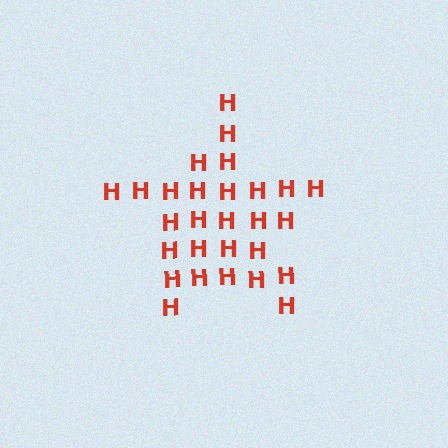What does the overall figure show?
The overall figure shows a star.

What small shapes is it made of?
It is made of small letter H's.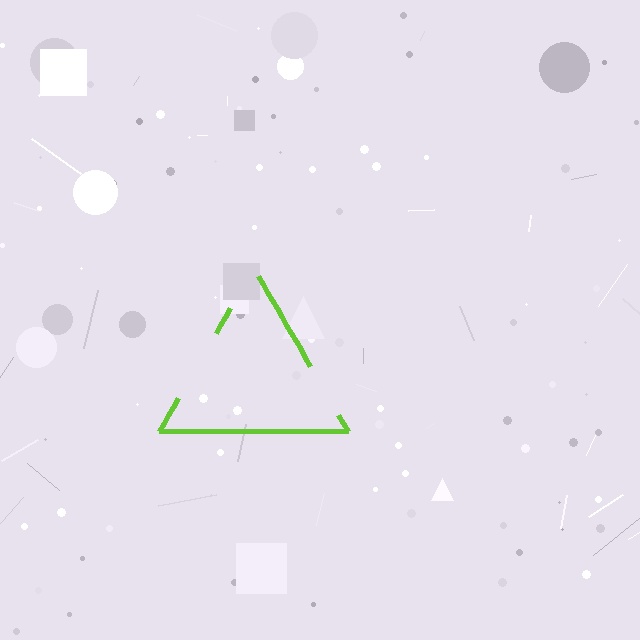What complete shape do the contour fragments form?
The contour fragments form a triangle.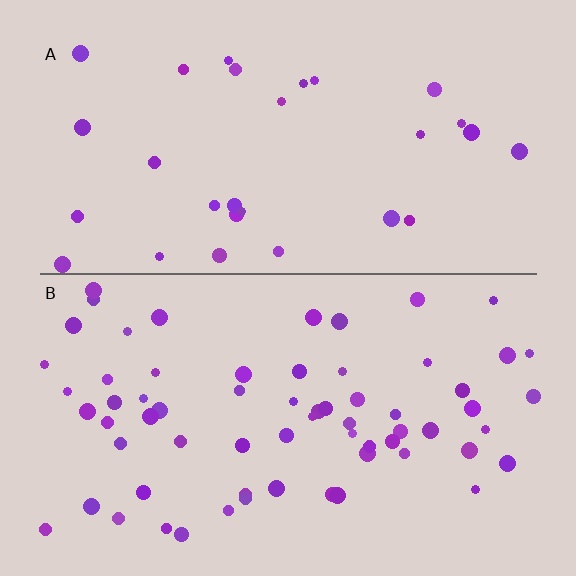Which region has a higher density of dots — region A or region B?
B (the bottom).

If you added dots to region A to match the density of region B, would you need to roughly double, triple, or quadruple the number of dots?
Approximately double.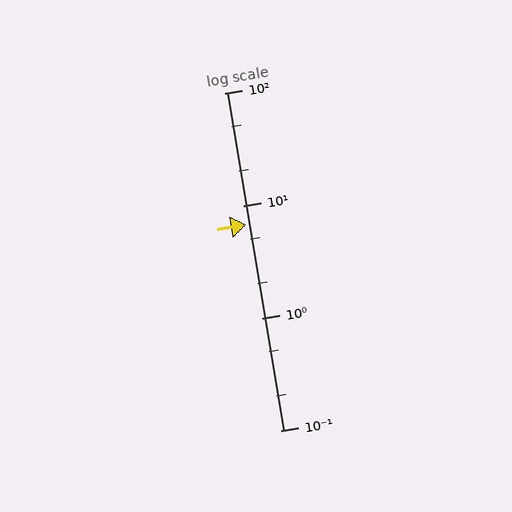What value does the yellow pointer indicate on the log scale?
The pointer indicates approximately 6.7.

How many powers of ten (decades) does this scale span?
The scale spans 3 decades, from 0.1 to 100.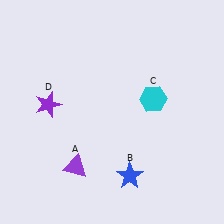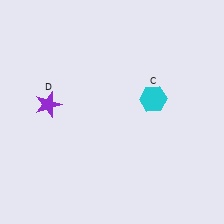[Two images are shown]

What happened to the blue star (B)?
The blue star (B) was removed in Image 2. It was in the bottom-right area of Image 1.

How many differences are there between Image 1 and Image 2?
There are 2 differences between the two images.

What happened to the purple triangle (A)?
The purple triangle (A) was removed in Image 2. It was in the bottom-left area of Image 1.